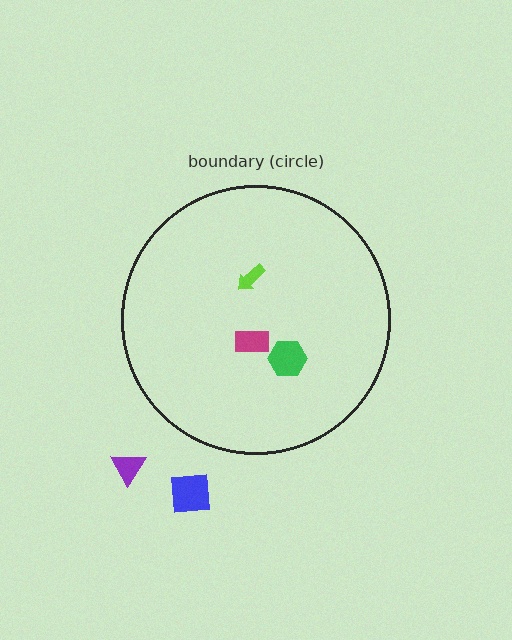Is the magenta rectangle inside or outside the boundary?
Inside.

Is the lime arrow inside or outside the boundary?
Inside.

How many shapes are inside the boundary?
3 inside, 2 outside.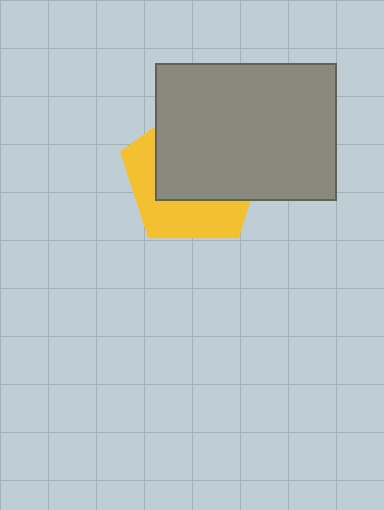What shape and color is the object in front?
The object in front is a gray rectangle.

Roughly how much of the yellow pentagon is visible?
A small part of it is visible (roughly 39%).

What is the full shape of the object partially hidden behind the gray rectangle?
The partially hidden object is a yellow pentagon.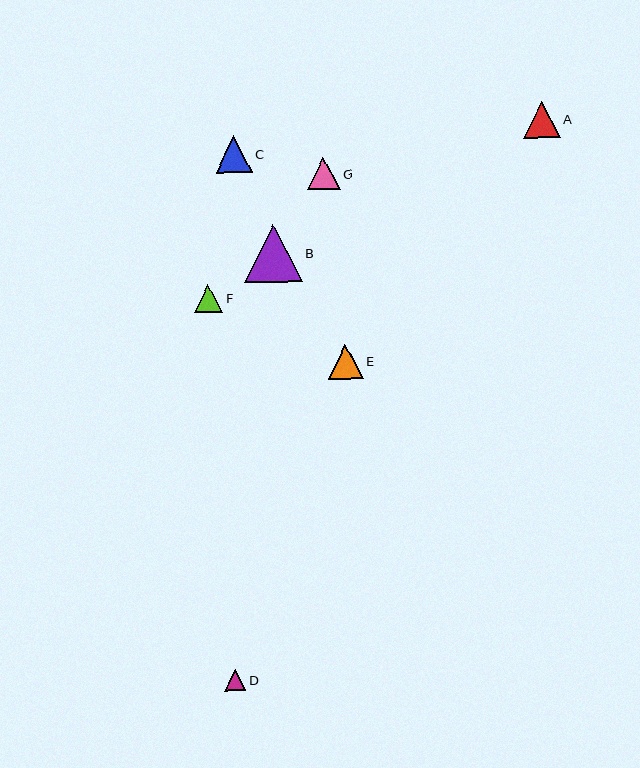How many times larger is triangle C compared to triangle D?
Triangle C is approximately 1.7 times the size of triangle D.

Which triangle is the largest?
Triangle B is the largest with a size of approximately 58 pixels.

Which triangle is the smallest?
Triangle D is the smallest with a size of approximately 21 pixels.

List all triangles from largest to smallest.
From largest to smallest: B, C, A, E, G, F, D.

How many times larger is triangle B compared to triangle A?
Triangle B is approximately 1.6 times the size of triangle A.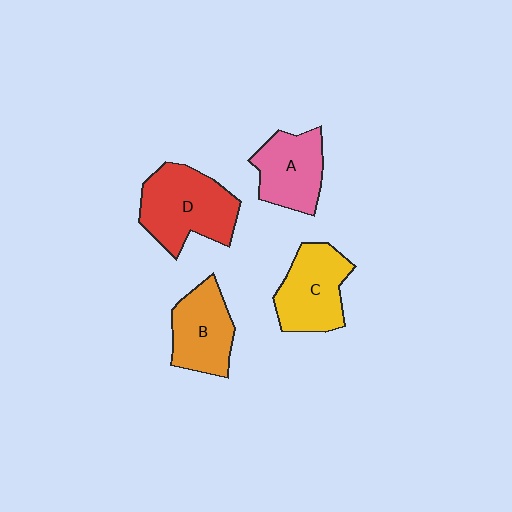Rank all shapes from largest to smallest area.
From largest to smallest: D (red), C (yellow), B (orange), A (pink).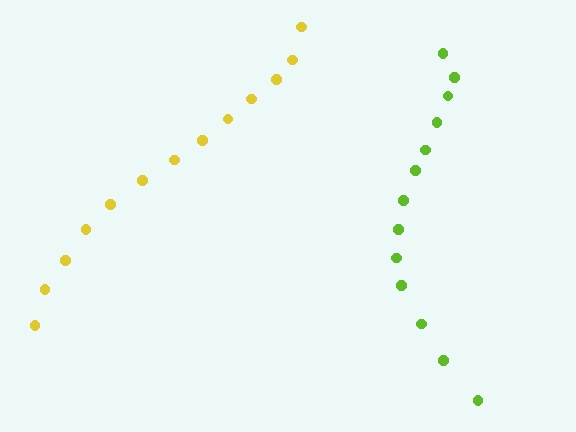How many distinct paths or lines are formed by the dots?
There are 2 distinct paths.